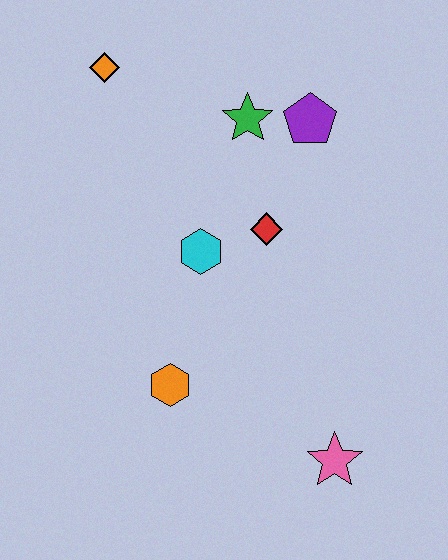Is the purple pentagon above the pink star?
Yes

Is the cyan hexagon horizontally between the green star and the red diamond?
No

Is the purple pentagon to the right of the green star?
Yes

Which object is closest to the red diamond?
The cyan hexagon is closest to the red diamond.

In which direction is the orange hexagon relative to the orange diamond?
The orange hexagon is below the orange diamond.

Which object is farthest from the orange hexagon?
The orange diamond is farthest from the orange hexagon.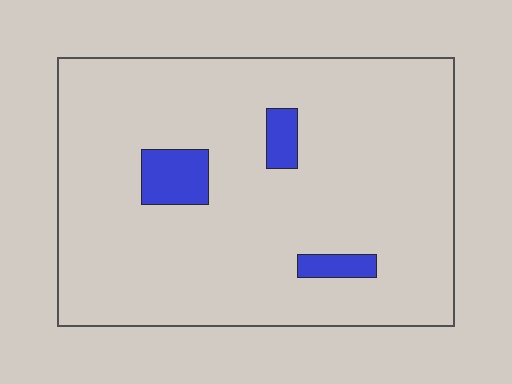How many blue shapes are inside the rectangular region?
3.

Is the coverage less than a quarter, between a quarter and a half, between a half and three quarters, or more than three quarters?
Less than a quarter.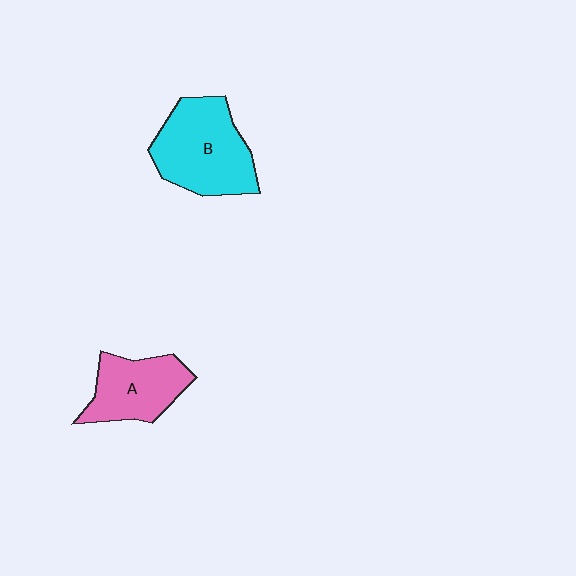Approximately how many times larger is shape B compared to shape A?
Approximately 1.4 times.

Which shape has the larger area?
Shape B (cyan).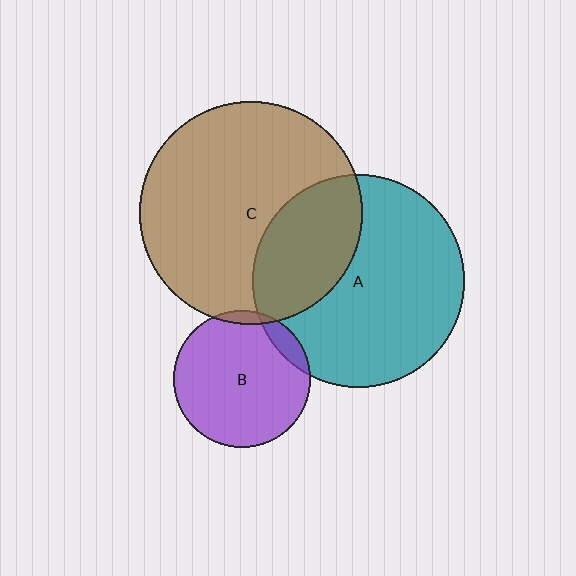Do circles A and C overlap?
Yes.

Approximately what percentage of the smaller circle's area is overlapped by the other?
Approximately 30%.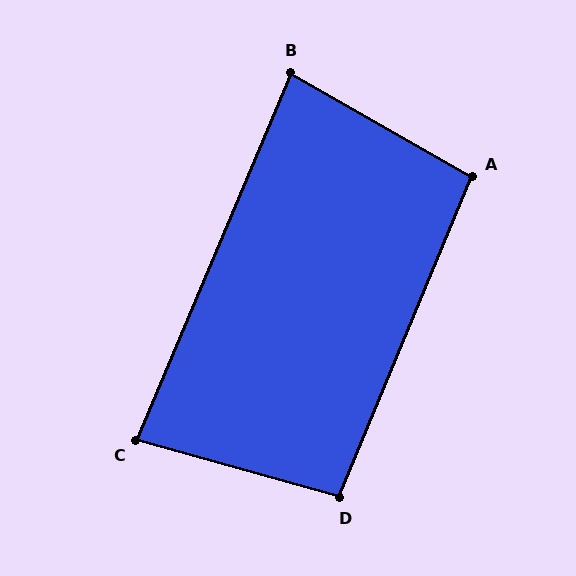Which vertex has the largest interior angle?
A, at approximately 97 degrees.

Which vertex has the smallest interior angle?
C, at approximately 83 degrees.